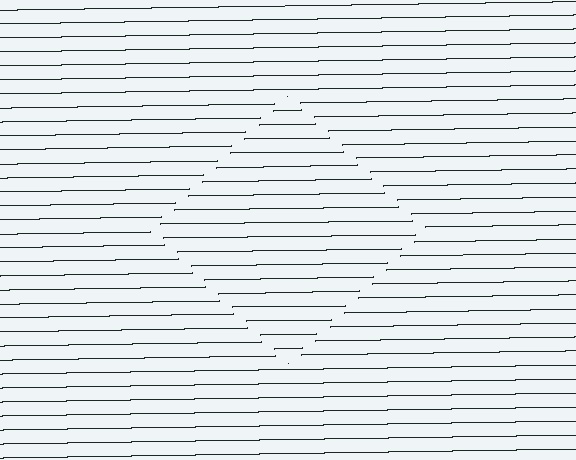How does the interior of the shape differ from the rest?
The interior of the shape contains the same grating, shifted by half a period — the contour is defined by the phase discontinuity where line-ends from the inner and outer gratings abut.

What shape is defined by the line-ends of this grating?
An illusory square. The interior of the shape contains the same grating, shifted by half a period — the contour is defined by the phase discontinuity where line-ends from the inner and outer gratings abut.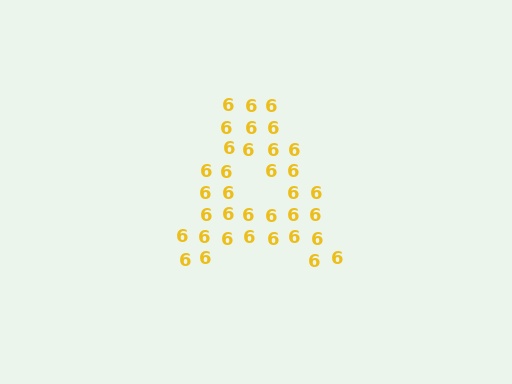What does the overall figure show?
The overall figure shows the letter A.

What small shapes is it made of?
It is made of small digit 6's.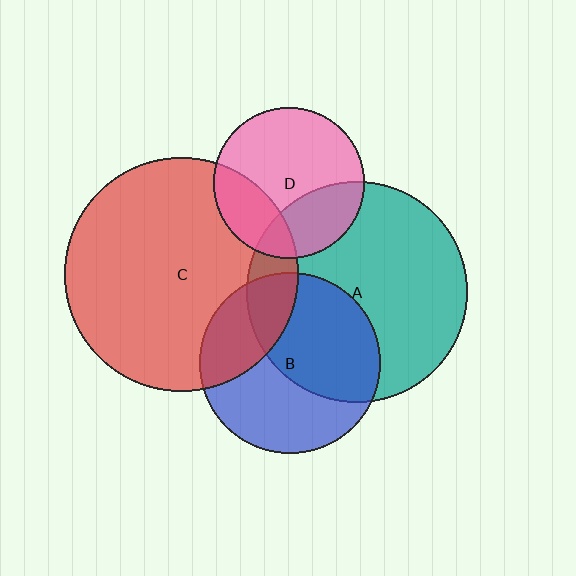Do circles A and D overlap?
Yes.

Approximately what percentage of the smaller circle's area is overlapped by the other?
Approximately 30%.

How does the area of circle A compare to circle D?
Approximately 2.1 times.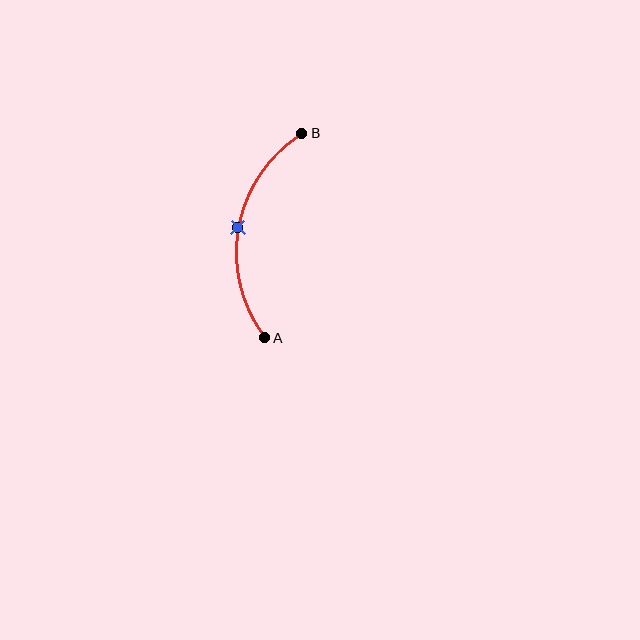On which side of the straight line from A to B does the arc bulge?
The arc bulges to the left of the straight line connecting A and B.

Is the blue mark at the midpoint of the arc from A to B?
Yes. The blue mark lies on the arc at equal arc-length from both A and B — it is the arc midpoint.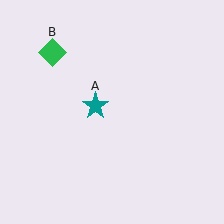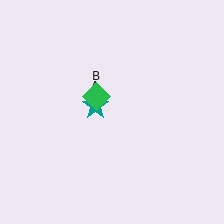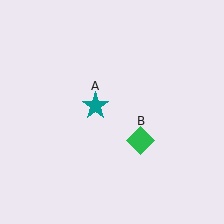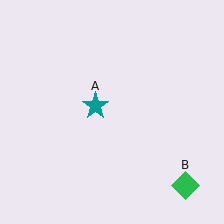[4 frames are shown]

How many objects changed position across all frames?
1 object changed position: green diamond (object B).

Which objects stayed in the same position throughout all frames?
Teal star (object A) remained stationary.